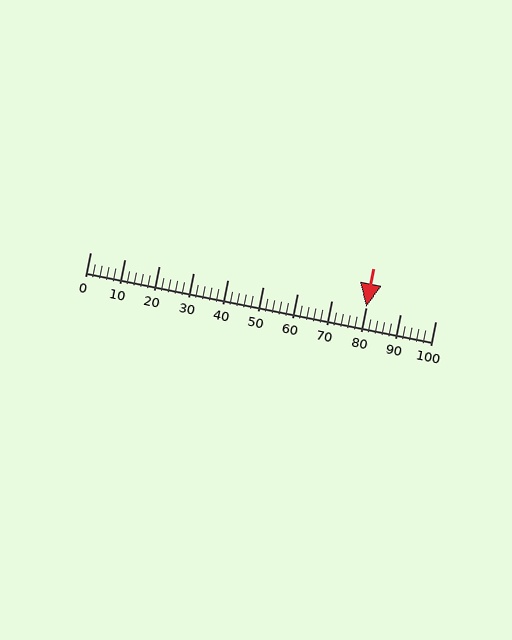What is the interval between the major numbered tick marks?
The major tick marks are spaced 10 units apart.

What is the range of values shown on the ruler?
The ruler shows values from 0 to 100.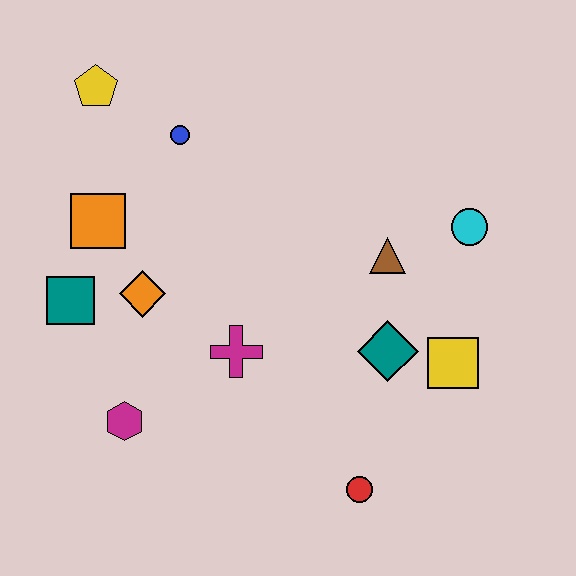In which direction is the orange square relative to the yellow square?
The orange square is to the left of the yellow square.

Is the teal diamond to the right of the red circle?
Yes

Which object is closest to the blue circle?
The yellow pentagon is closest to the blue circle.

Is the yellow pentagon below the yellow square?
No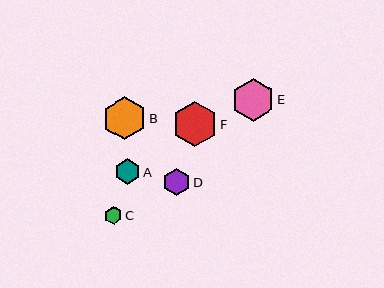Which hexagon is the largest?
Hexagon F is the largest with a size of approximately 45 pixels.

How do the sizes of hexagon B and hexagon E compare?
Hexagon B and hexagon E are approximately the same size.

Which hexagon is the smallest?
Hexagon C is the smallest with a size of approximately 18 pixels.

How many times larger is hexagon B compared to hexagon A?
Hexagon B is approximately 1.7 times the size of hexagon A.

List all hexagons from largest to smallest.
From largest to smallest: F, B, E, D, A, C.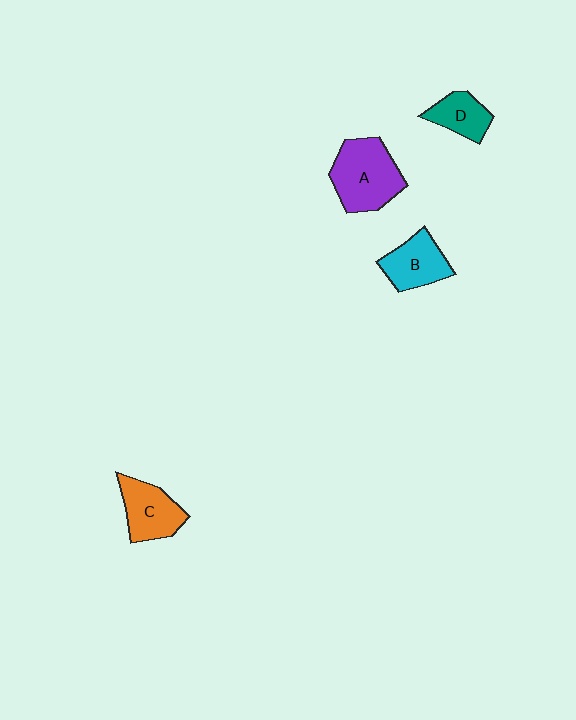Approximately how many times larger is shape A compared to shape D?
Approximately 1.9 times.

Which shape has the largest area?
Shape A (purple).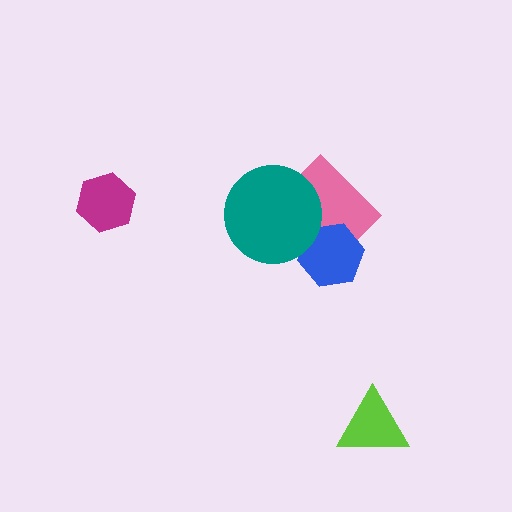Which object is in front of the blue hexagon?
The teal circle is in front of the blue hexagon.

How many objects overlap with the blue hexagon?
2 objects overlap with the blue hexagon.